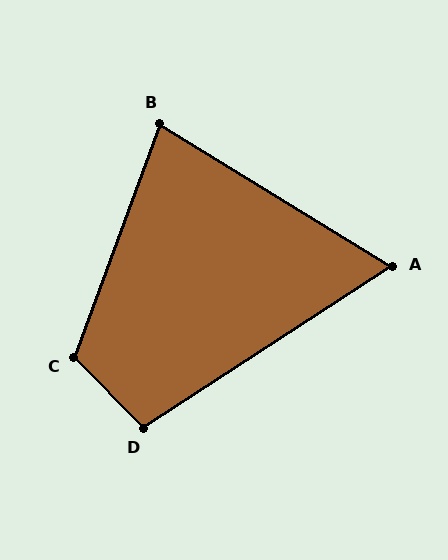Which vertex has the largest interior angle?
C, at approximately 116 degrees.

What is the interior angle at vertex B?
Approximately 79 degrees (acute).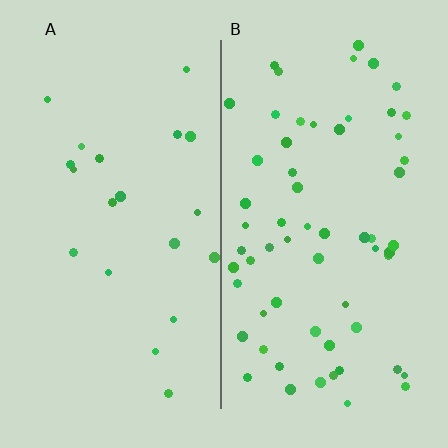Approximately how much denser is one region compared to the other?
Approximately 2.9× — region B over region A.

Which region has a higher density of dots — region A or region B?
B (the right).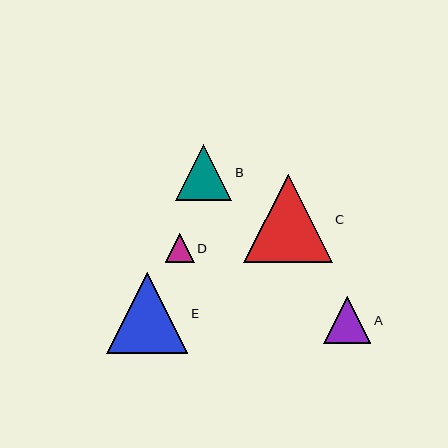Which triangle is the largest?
Triangle C is the largest with a size of approximately 89 pixels.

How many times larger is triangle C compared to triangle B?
Triangle C is approximately 1.6 times the size of triangle B.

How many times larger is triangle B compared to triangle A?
Triangle B is approximately 1.2 times the size of triangle A.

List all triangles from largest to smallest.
From largest to smallest: C, E, B, A, D.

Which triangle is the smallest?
Triangle D is the smallest with a size of approximately 29 pixels.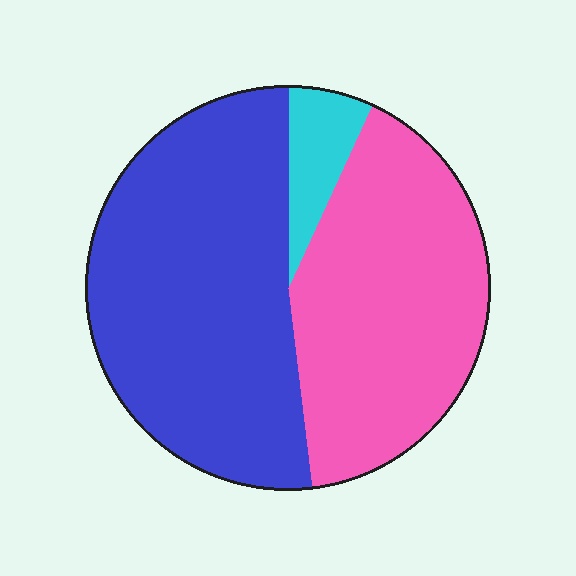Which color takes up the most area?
Blue, at roughly 50%.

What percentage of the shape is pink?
Pink takes up about two fifths (2/5) of the shape.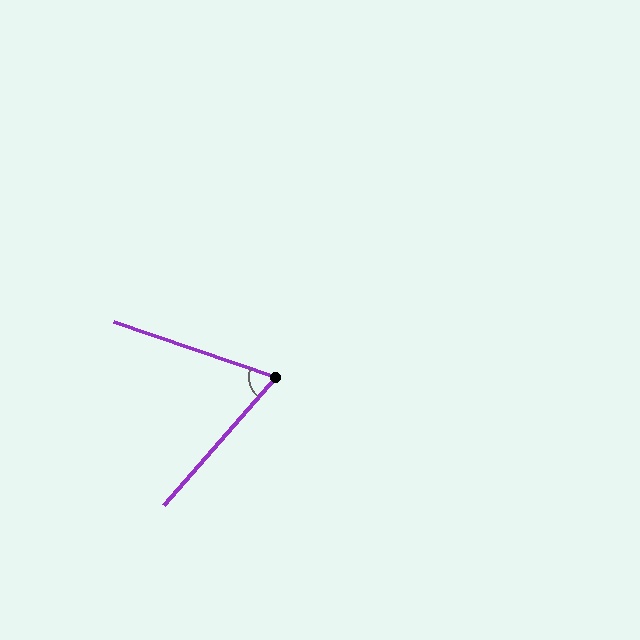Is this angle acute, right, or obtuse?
It is acute.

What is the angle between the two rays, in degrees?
Approximately 68 degrees.